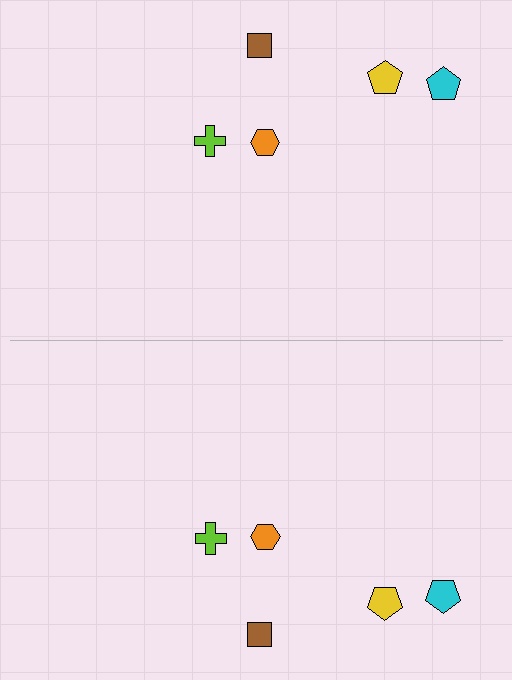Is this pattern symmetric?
Yes, this pattern has bilateral (reflection) symmetry.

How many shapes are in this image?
There are 10 shapes in this image.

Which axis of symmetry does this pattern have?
The pattern has a horizontal axis of symmetry running through the center of the image.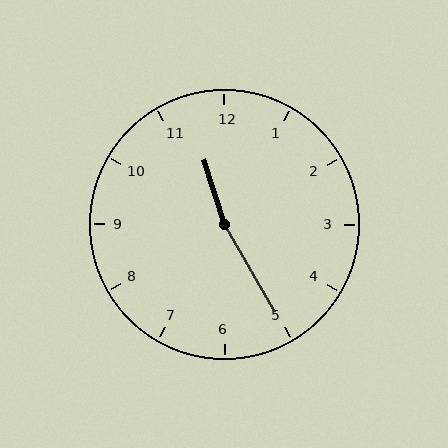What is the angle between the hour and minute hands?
Approximately 168 degrees.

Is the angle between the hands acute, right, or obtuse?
It is obtuse.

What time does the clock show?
11:25.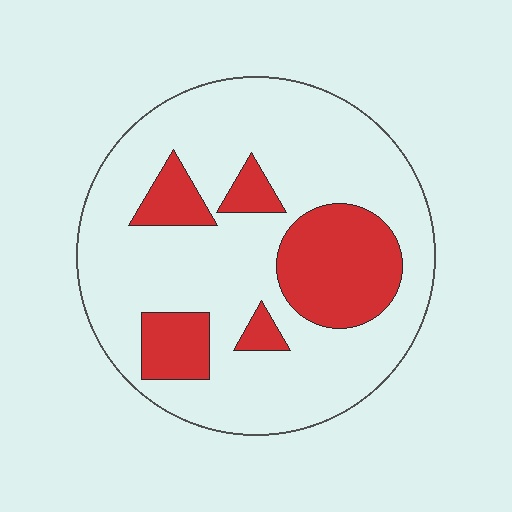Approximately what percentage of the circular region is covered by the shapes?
Approximately 25%.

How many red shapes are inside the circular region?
5.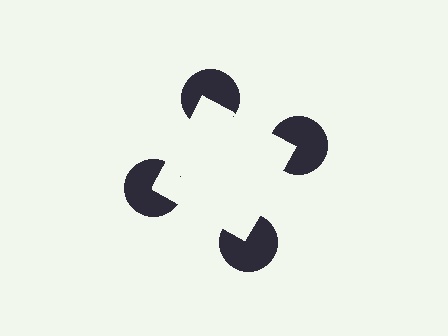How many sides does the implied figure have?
4 sides.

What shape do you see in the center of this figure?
An illusory square — its edges are inferred from the aligned wedge cuts in the pac-man discs, not physically drawn.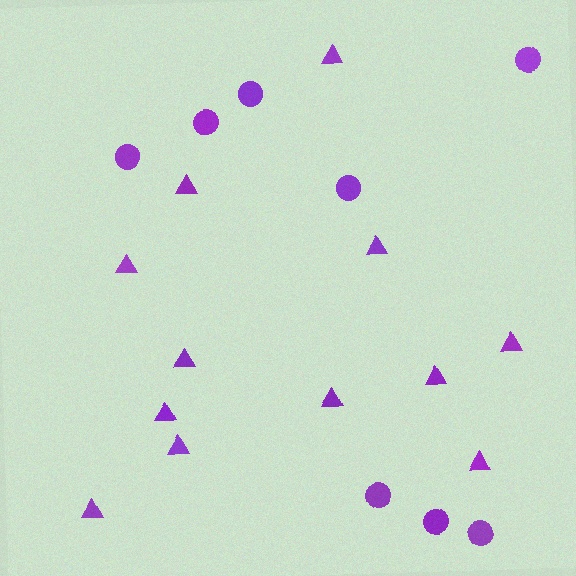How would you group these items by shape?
There are 2 groups: one group of triangles (12) and one group of circles (8).